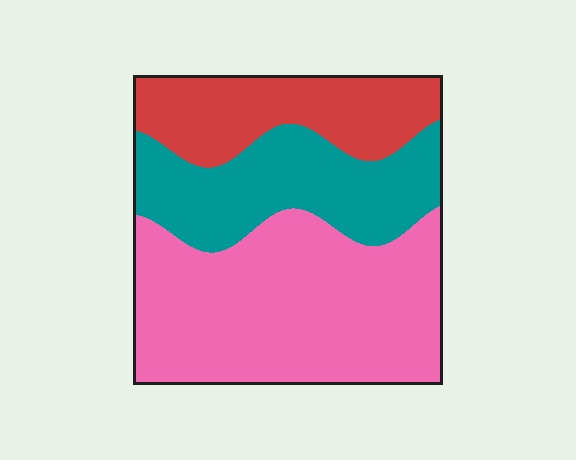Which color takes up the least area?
Red, at roughly 25%.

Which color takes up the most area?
Pink, at roughly 50%.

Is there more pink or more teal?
Pink.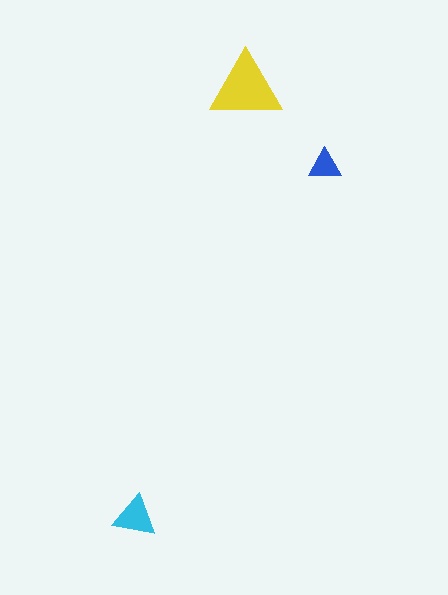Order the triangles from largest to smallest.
the yellow one, the cyan one, the blue one.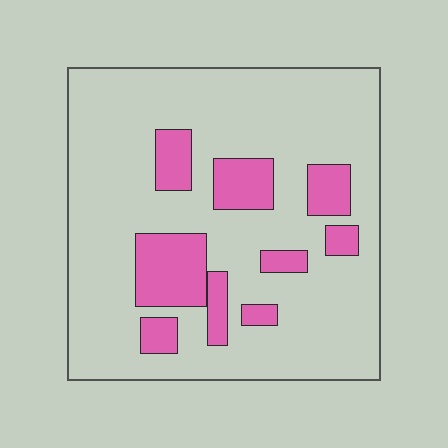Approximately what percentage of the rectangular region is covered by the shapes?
Approximately 20%.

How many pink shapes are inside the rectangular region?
9.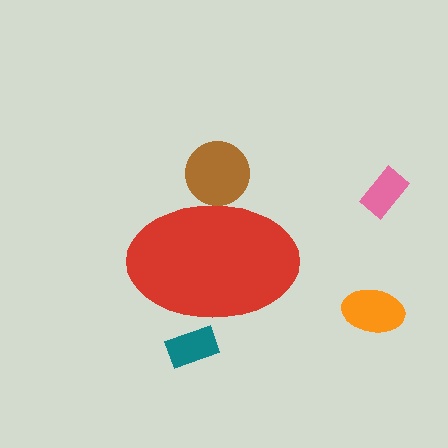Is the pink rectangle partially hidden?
No, the pink rectangle is fully visible.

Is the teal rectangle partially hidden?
Yes, the teal rectangle is partially hidden behind the red ellipse.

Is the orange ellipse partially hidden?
No, the orange ellipse is fully visible.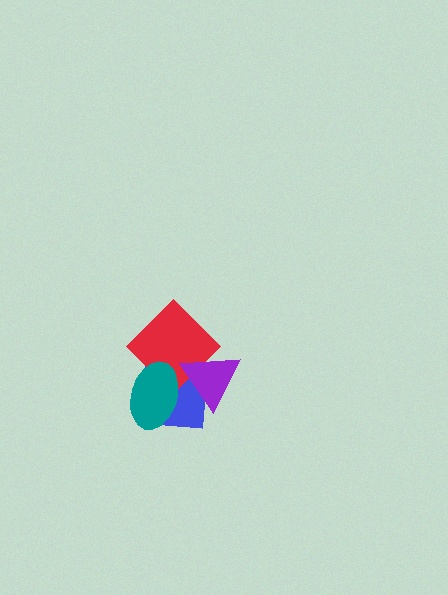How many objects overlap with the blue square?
3 objects overlap with the blue square.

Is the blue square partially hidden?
Yes, it is partially covered by another shape.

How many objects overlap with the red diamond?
3 objects overlap with the red diamond.